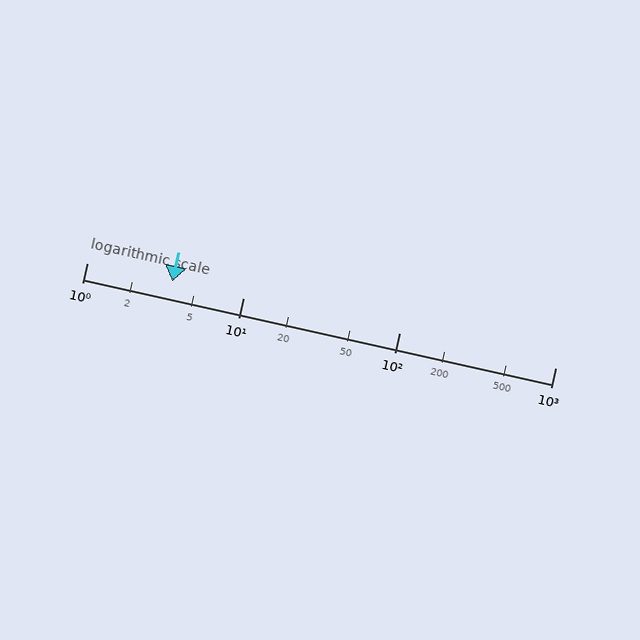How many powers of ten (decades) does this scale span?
The scale spans 3 decades, from 1 to 1000.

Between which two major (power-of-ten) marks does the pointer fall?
The pointer is between 1 and 10.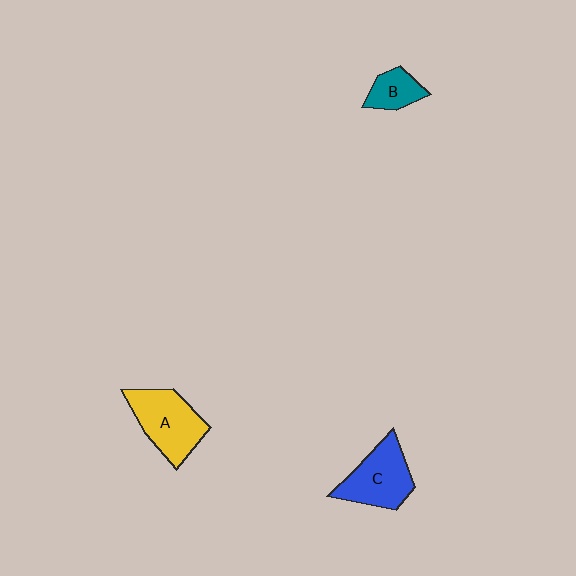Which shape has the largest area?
Shape A (yellow).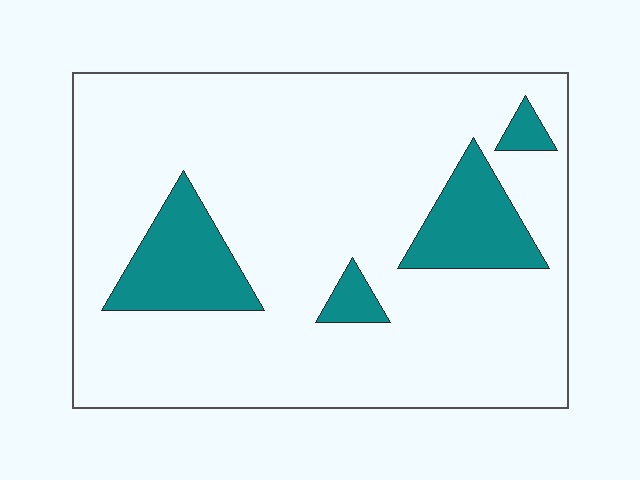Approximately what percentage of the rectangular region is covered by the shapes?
Approximately 15%.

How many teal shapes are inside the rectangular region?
4.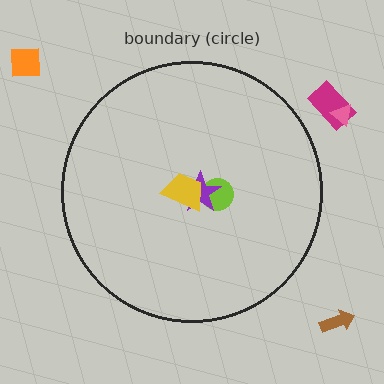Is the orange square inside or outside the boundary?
Outside.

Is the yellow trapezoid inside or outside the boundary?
Inside.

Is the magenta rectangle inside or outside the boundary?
Outside.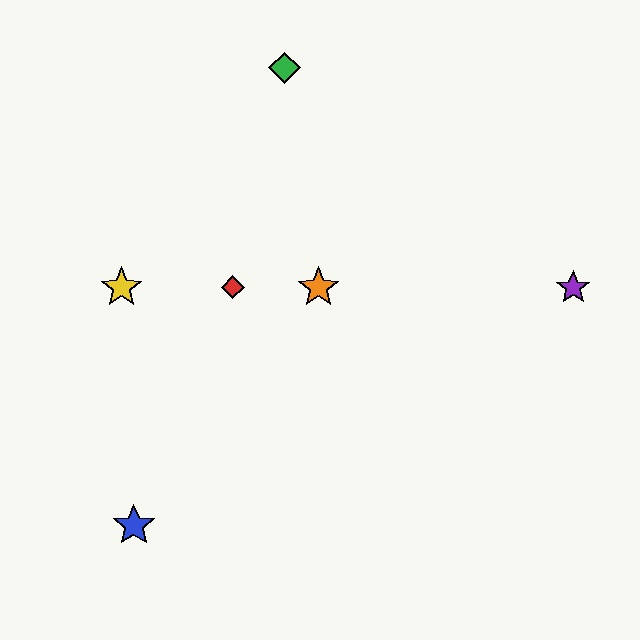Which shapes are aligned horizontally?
The red diamond, the yellow star, the purple star, the orange star are aligned horizontally.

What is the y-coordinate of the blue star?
The blue star is at y≈526.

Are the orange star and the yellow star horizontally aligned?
Yes, both are at y≈287.